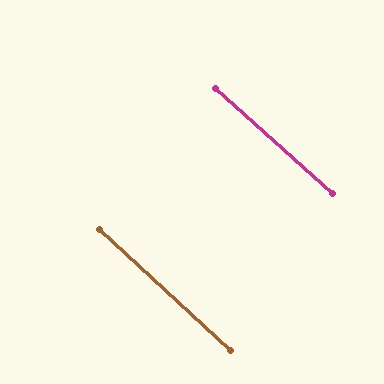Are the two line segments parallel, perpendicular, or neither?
Parallel — their directions differ by only 1.1°.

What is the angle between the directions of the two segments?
Approximately 1 degree.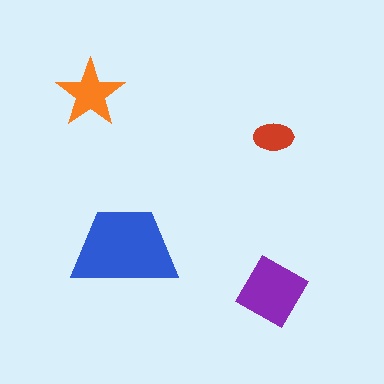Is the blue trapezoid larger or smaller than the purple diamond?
Larger.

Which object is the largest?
The blue trapezoid.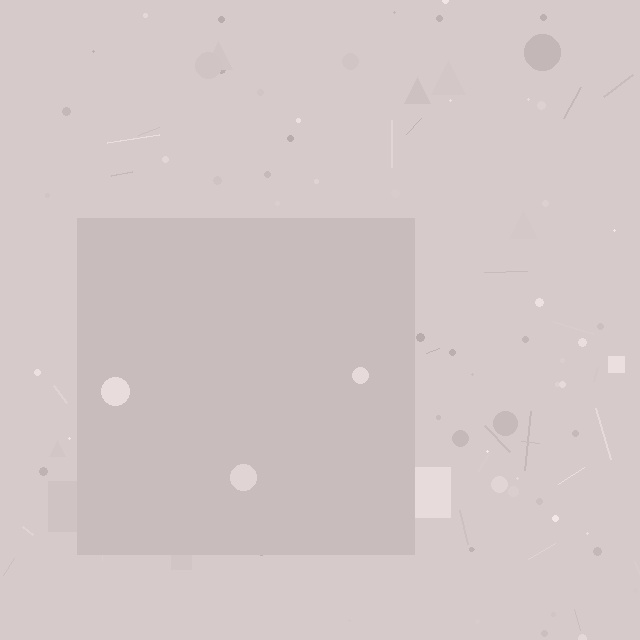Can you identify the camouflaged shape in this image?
The camouflaged shape is a square.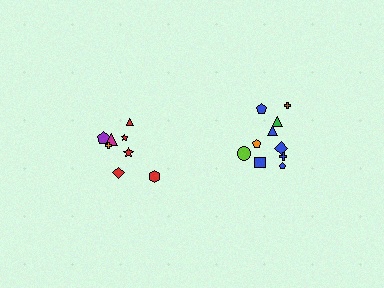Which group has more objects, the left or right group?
The right group.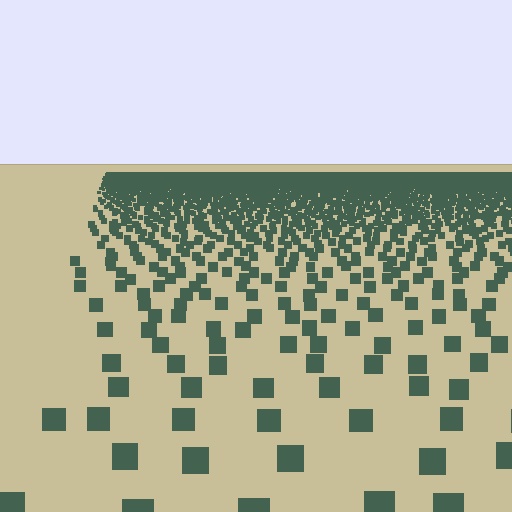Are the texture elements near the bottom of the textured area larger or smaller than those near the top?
Larger. Near the bottom, elements are closer to the viewer and appear at a bigger on-screen size.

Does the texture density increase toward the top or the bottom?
Density increases toward the top.